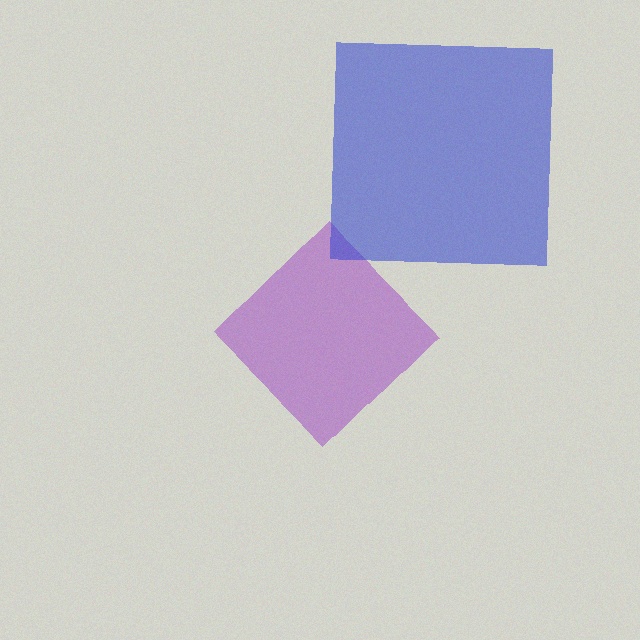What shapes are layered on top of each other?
The layered shapes are: a purple diamond, a blue square.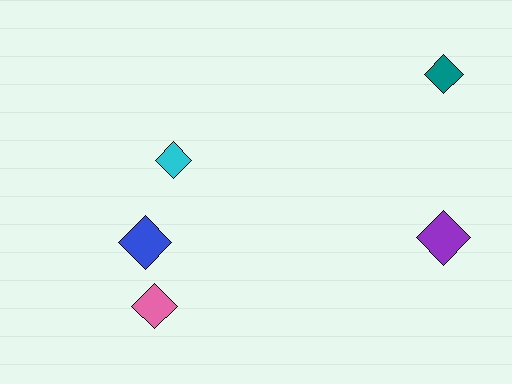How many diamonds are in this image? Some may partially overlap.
There are 5 diamonds.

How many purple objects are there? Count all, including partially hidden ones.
There is 1 purple object.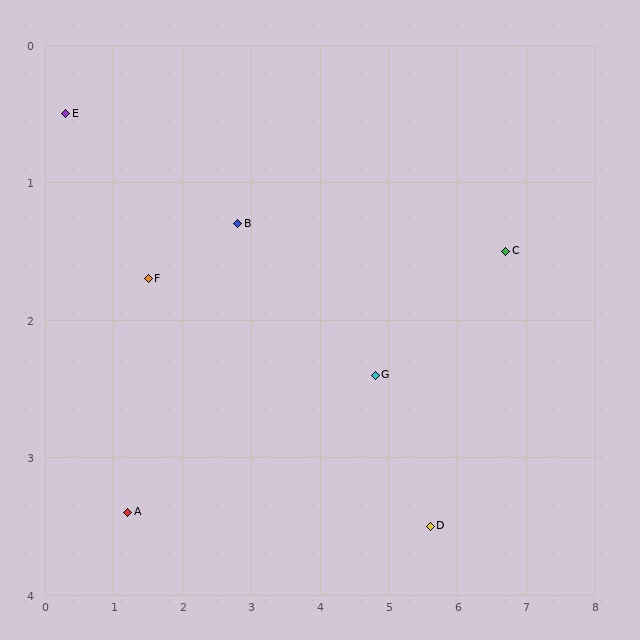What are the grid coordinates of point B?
Point B is at approximately (2.8, 1.3).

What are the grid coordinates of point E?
Point E is at approximately (0.3, 0.5).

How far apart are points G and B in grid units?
Points G and B are about 2.3 grid units apart.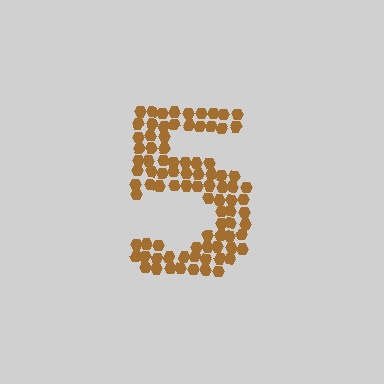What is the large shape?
The large shape is the digit 5.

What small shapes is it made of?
It is made of small hexagons.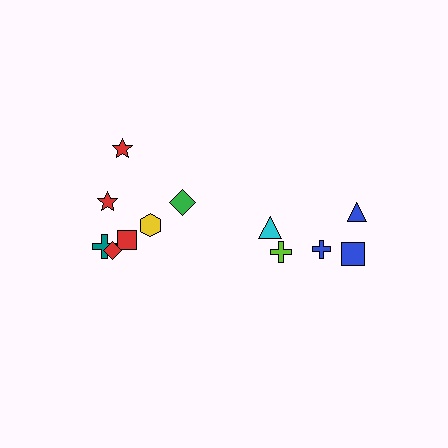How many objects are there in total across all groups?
There are 12 objects.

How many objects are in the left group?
There are 7 objects.